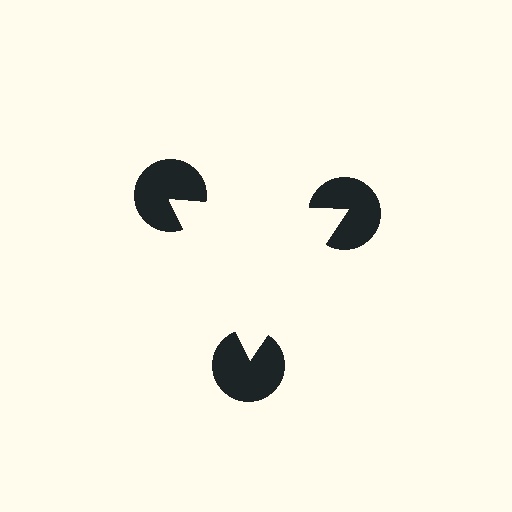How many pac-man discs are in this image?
There are 3 — one at each vertex of the illusory triangle.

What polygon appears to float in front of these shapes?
An illusory triangle — its edges are inferred from the aligned wedge cuts in the pac-man discs, not physically drawn.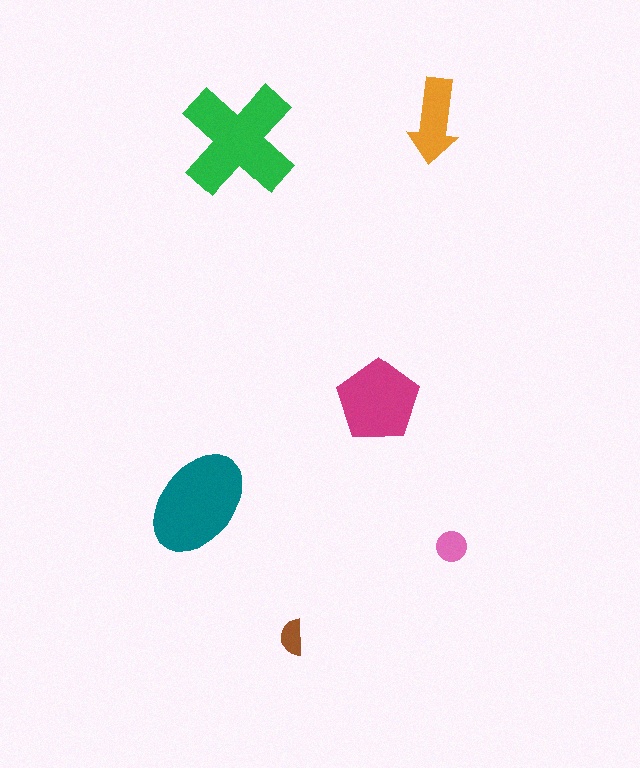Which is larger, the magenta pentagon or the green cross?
The green cross.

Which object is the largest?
The green cross.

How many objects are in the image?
There are 6 objects in the image.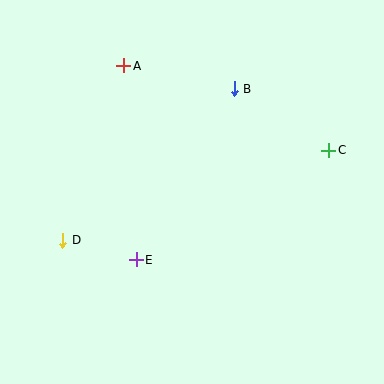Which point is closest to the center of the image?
Point E at (136, 260) is closest to the center.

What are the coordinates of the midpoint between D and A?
The midpoint between D and A is at (93, 153).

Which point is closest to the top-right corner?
Point C is closest to the top-right corner.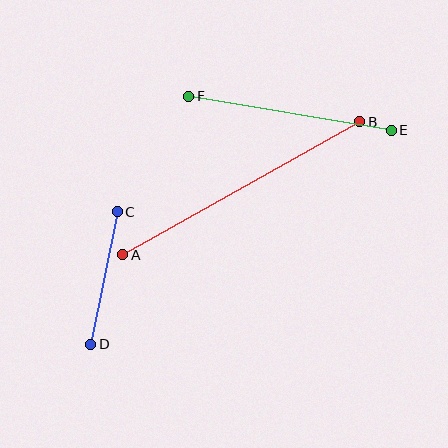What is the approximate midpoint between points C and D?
The midpoint is at approximately (104, 278) pixels.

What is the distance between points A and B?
The distance is approximately 272 pixels.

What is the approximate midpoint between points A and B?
The midpoint is at approximately (241, 188) pixels.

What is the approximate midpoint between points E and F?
The midpoint is at approximately (290, 113) pixels.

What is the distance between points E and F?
The distance is approximately 205 pixels.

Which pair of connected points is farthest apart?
Points A and B are farthest apart.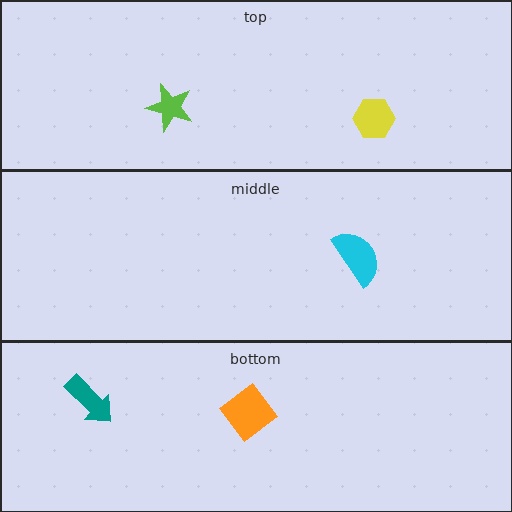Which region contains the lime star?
The top region.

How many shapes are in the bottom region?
2.